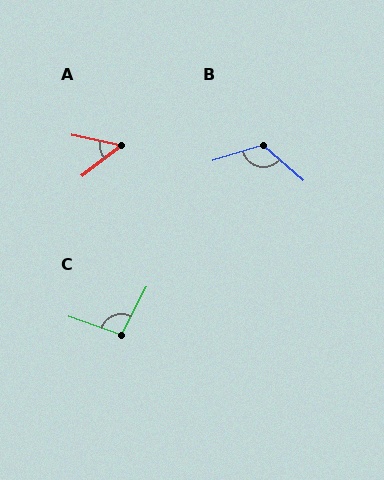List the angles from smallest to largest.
A (49°), C (99°), B (122°).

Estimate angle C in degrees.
Approximately 99 degrees.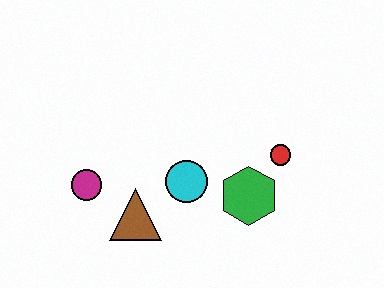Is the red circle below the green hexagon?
No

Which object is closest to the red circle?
The green hexagon is closest to the red circle.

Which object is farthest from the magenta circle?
The red circle is farthest from the magenta circle.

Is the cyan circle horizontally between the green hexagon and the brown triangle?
Yes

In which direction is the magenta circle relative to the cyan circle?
The magenta circle is to the left of the cyan circle.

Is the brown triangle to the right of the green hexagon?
No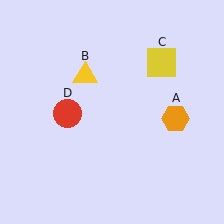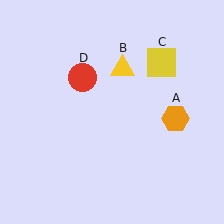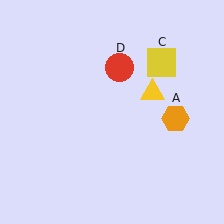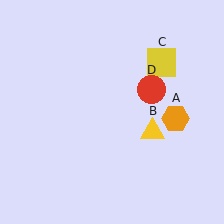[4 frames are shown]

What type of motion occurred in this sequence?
The yellow triangle (object B), red circle (object D) rotated clockwise around the center of the scene.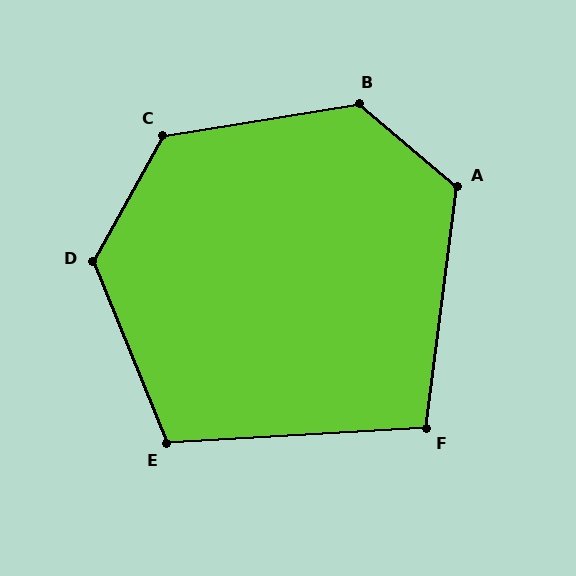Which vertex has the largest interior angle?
B, at approximately 131 degrees.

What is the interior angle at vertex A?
Approximately 123 degrees (obtuse).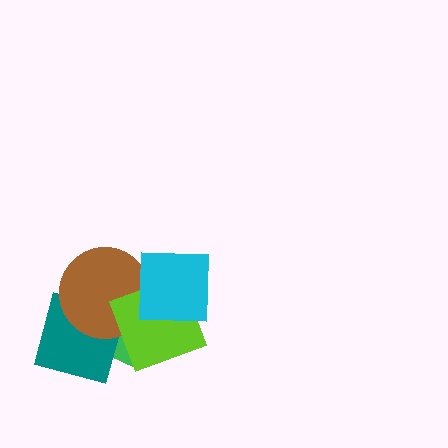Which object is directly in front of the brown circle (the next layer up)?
The lime square is directly in front of the brown circle.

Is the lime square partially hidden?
Yes, it is partially covered by another shape.